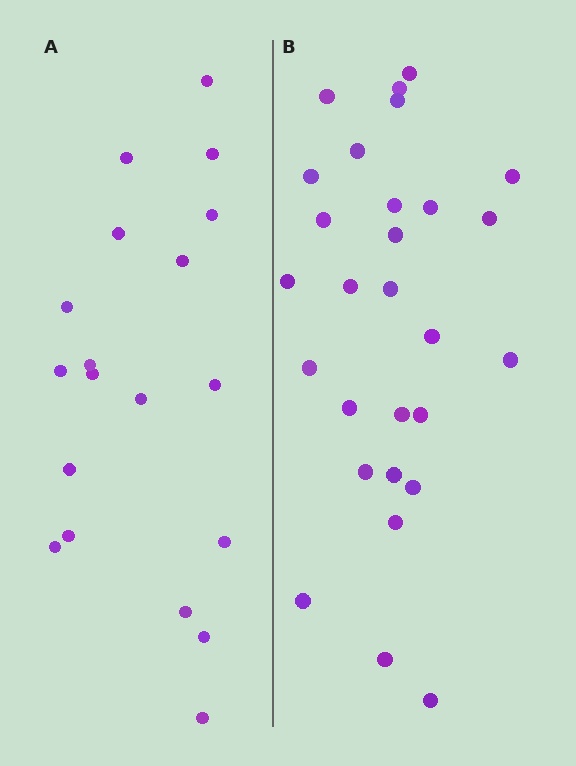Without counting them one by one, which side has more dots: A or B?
Region B (the right region) has more dots.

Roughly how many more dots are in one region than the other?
Region B has roughly 8 or so more dots than region A.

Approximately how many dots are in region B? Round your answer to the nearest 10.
About 30 dots. (The exact count is 28, which rounds to 30.)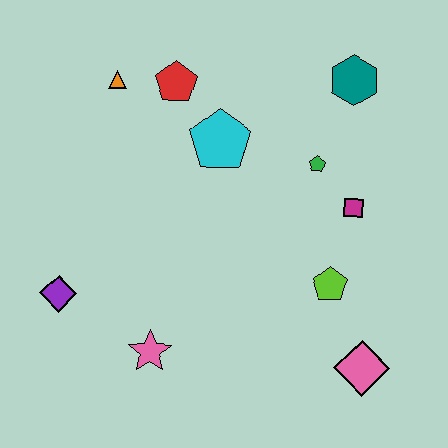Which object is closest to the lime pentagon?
The magenta square is closest to the lime pentagon.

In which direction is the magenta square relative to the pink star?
The magenta square is to the right of the pink star.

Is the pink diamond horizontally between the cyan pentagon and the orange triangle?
No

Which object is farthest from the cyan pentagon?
The pink diamond is farthest from the cyan pentagon.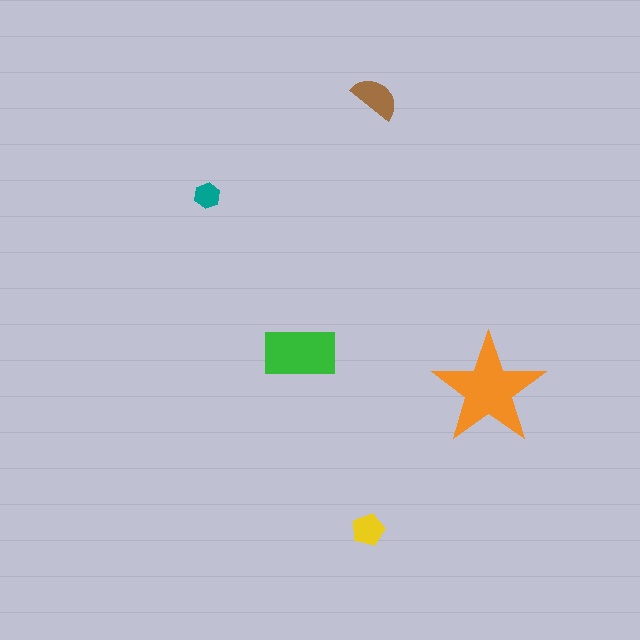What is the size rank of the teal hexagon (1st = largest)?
5th.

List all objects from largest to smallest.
The orange star, the green rectangle, the brown semicircle, the yellow pentagon, the teal hexagon.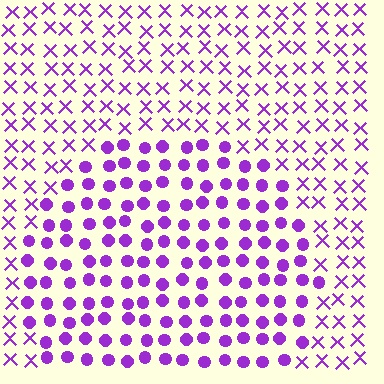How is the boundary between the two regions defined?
The boundary is defined by a change in element shape: circles inside vs. X marks outside. All elements share the same color and spacing.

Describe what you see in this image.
The image is filled with small purple elements arranged in a uniform grid. A circle-shaped region contains circles, while the surrounding area contains X marks. The boundary is defined purely by the change in element shape.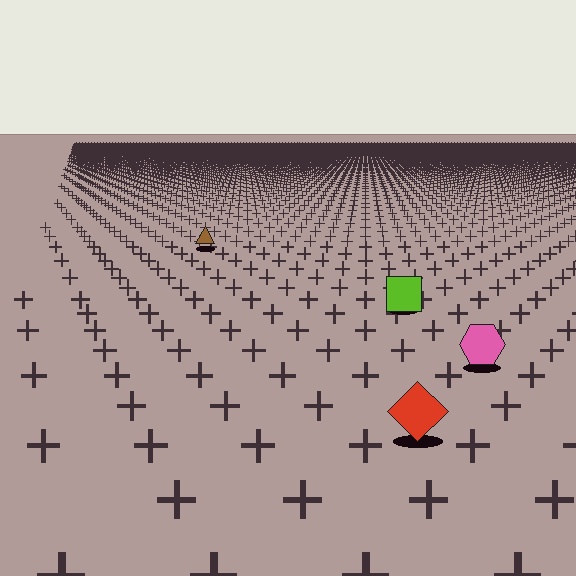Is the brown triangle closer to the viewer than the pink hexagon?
No. The pink hexagon is closer — you can tell from the texture gradient: the ground texture is coarser near it.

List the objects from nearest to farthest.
From nearest to farthest: the red diamond, the pink hexagon, the lime square, the brown triangle.